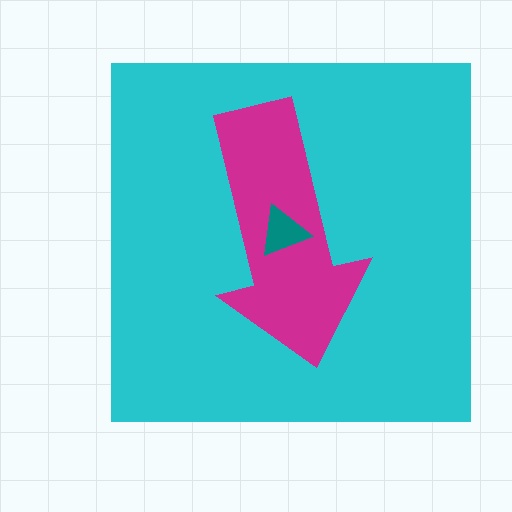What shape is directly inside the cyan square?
The magenta arrow.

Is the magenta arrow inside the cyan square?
Yes.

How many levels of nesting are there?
3.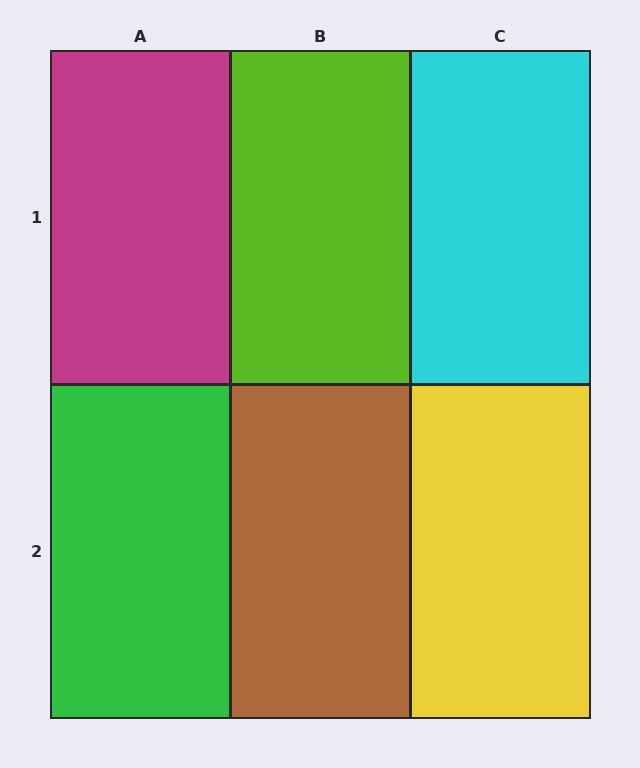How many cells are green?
1 cell is green.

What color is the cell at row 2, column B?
Brown.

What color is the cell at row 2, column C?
Yellow.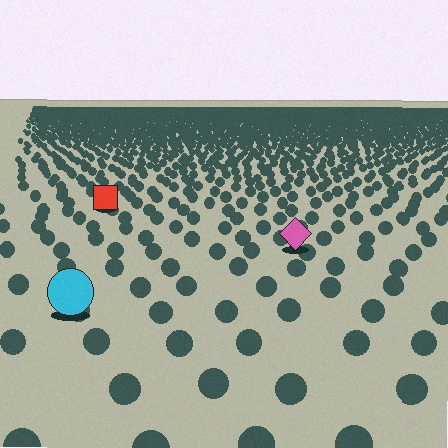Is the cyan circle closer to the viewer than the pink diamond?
Yes. The cyan circle is closer — you can tell from the texture gradient: the ground texture is coarser near it.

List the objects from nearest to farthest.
From nearest to farthest: the cyan circle, the pink diamond, the red square.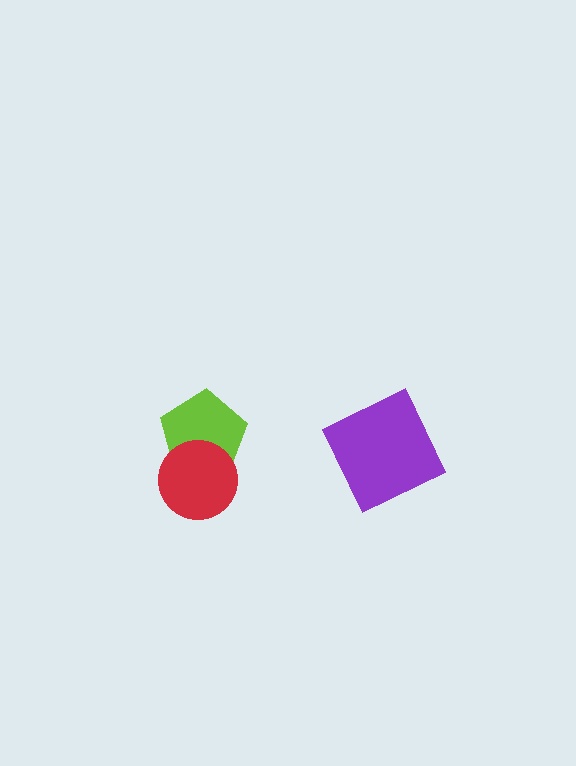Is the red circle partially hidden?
No, no other shape covers it.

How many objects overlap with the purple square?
0 objects overlap with the purple square.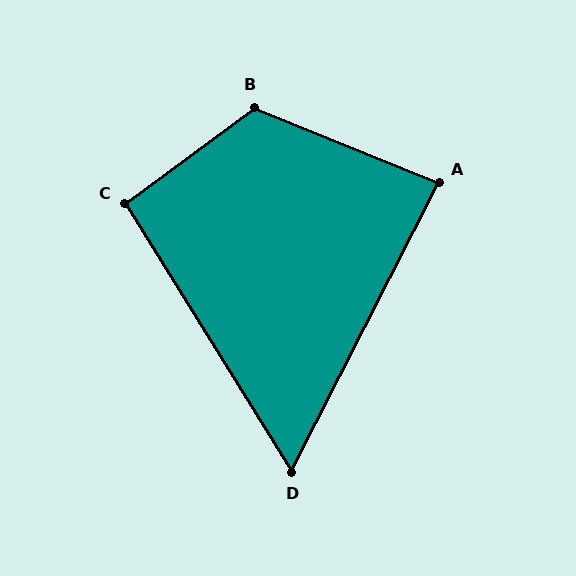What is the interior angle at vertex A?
Approximately 85 degrees (approximately right).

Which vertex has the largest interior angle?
B, at approximately 121 degrees.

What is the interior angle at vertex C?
Approximately 95 degrees (approximately right).